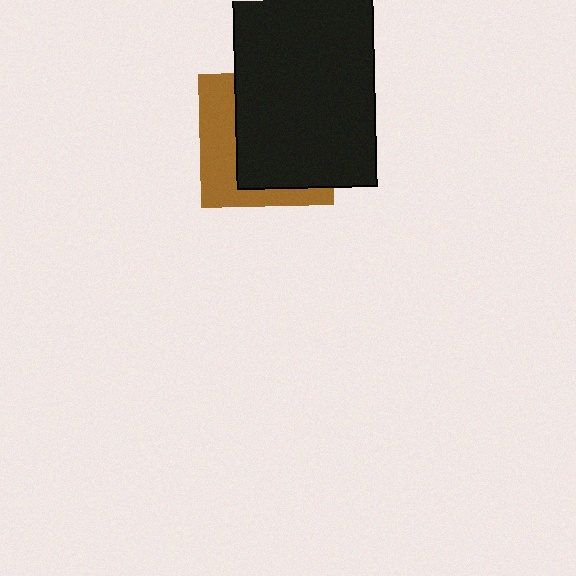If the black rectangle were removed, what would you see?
You would see the complete brown square.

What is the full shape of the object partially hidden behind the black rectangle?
The partially hidden object is a brown square.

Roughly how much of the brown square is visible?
A small part of it is visible (roughly 36%).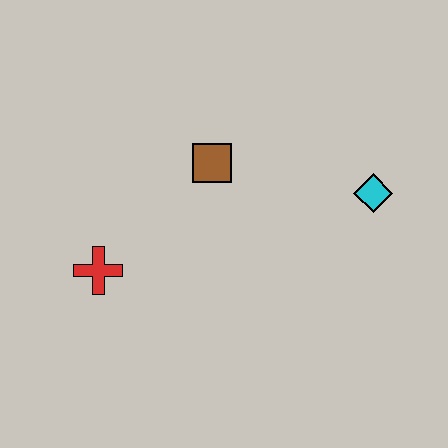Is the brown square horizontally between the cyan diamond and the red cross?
Yes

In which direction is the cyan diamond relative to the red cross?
The cyan diamond is to the right of the red cross.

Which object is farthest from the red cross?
The cyan diamond is farthest from the red cross.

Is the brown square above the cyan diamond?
Yes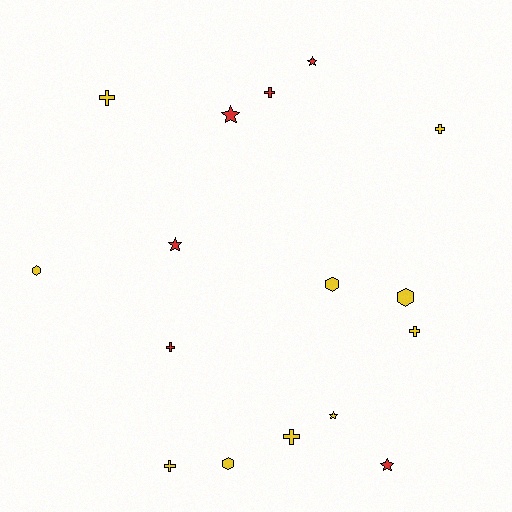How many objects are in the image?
There are 16 objects.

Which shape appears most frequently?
Cross, with 7 objects.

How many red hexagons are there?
There are no red hexagons.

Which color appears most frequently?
Yellow, with 10 objects.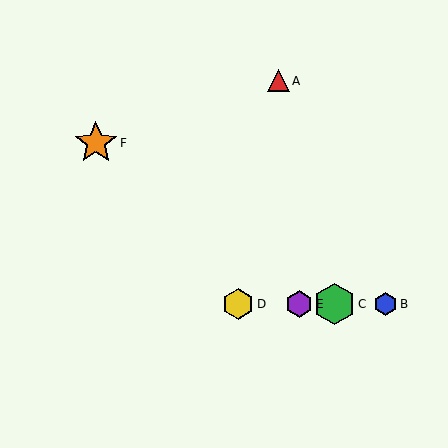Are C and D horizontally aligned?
Yes, both are at y≈304.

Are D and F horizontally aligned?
No, D is at y≈304 and F is at y≈143.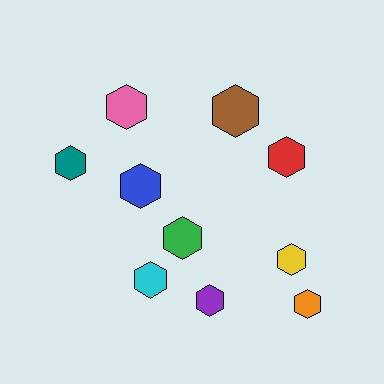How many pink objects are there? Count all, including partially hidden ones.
There is 1 pink object.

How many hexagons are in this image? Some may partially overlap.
There are 10 hexagons.